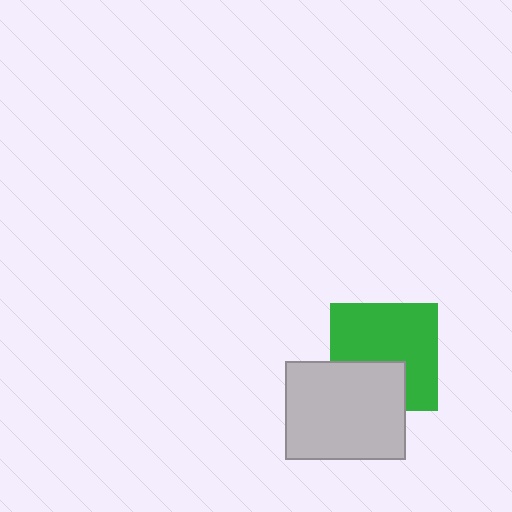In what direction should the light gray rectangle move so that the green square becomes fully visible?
The light gray rectangle should move down. That is the shortest direction to clear the overlap and leave the green square fully visible.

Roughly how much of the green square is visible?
Most of it is visible (roughly 67%).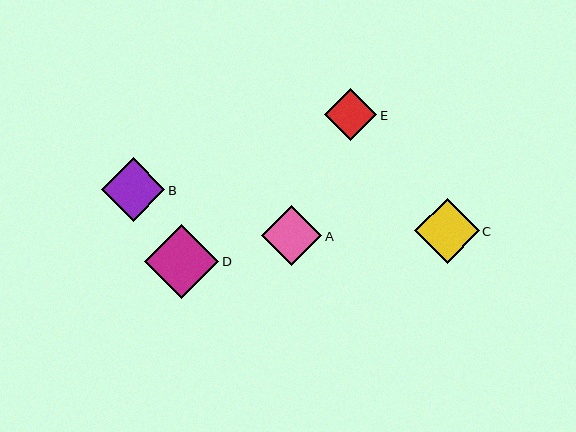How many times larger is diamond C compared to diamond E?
Diamond C is approximately 1.2 times the size of diamond E.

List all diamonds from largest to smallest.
From largest to smallest: D, C, B, A, E.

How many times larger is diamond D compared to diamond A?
Diamond D is approximately 1.2 times the size of diamond A.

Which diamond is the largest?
Diamond D is the largest with a size of approximately 75 pixels.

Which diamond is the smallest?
Diamond E is the smallest with a size of approximately 52 pixels.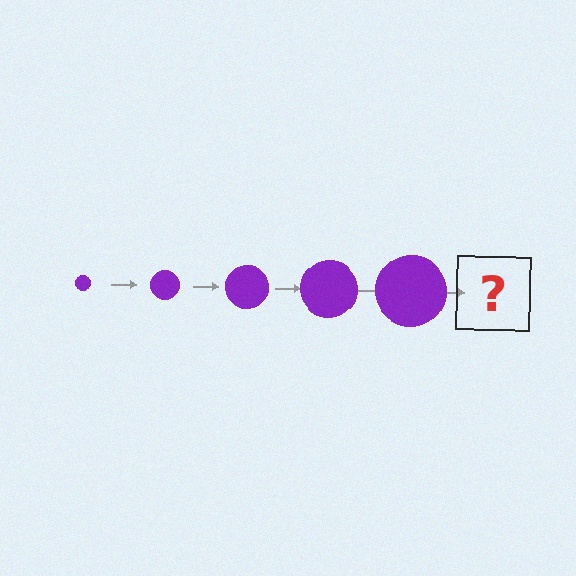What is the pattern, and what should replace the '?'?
The pattern is that the circle gets progressively larger each step. The '?' should be a purple circle, larger than the previous one.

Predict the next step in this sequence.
The next step is a purple circle, larger than the previous one.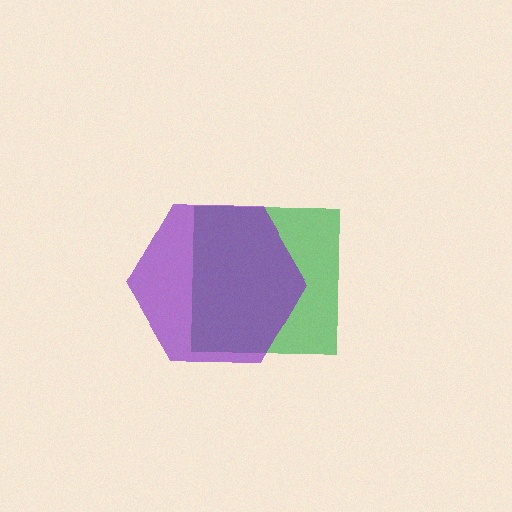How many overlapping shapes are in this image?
There are 2 overlapping shapes in the image.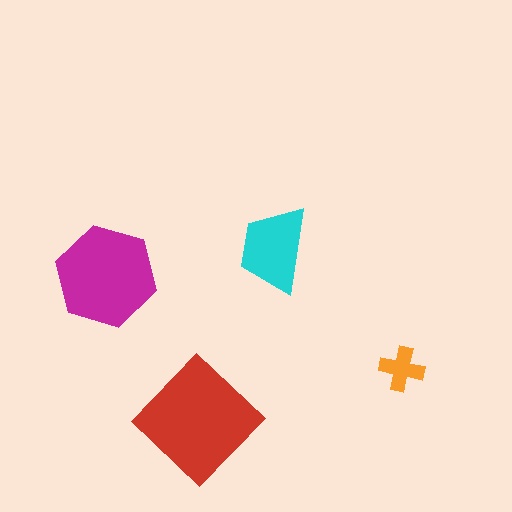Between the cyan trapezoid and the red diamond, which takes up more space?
The red diamond.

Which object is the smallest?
The orange cross.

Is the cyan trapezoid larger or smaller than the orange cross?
Larger.